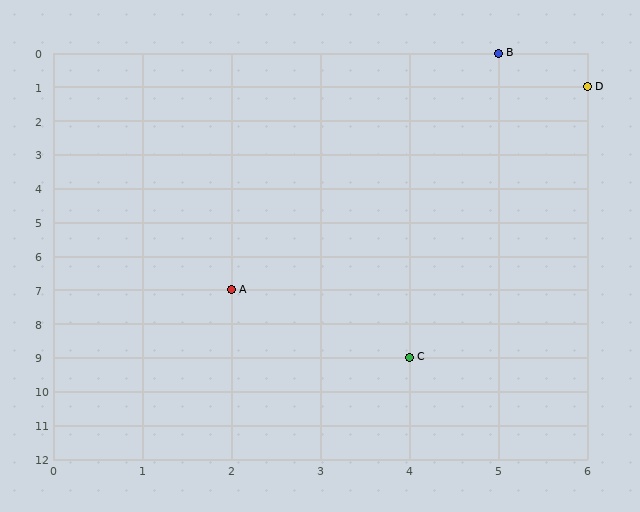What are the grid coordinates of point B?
Point B is at grid coordinates (5, 0).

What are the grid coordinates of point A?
Point A is at grid coordinates (2, 7).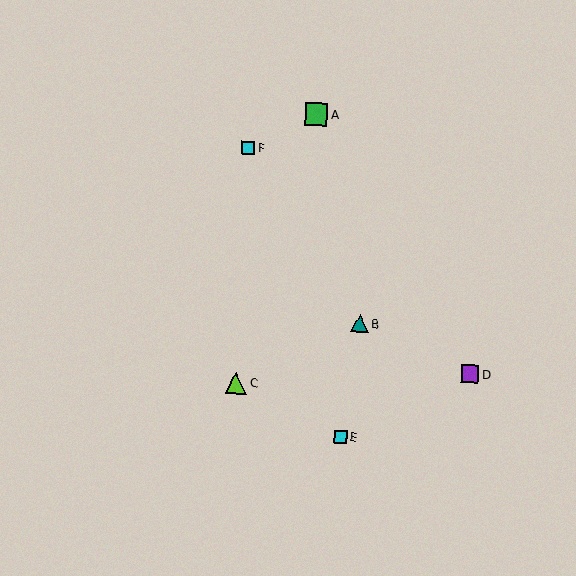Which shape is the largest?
The green square (labeled A) is the largest.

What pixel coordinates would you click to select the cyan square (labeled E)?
Click at (341, 437) to select the cyan square E.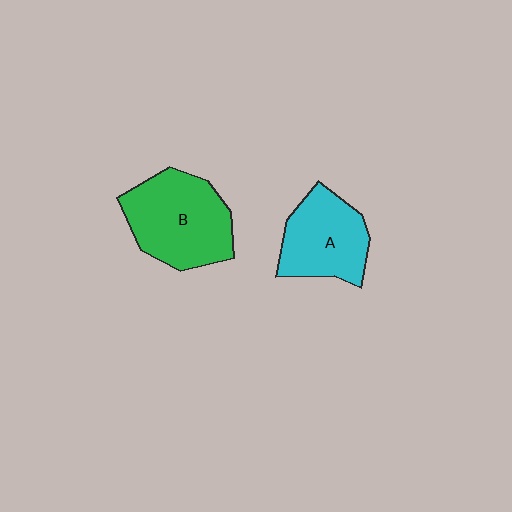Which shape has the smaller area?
Shape A (cyan).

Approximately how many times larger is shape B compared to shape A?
Approximately 1.3 times.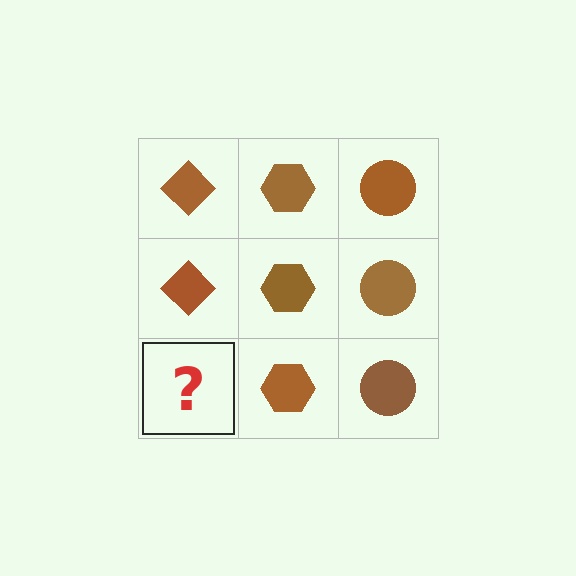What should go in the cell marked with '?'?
The missing cell should contain a brown diamond.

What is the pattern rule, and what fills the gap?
The rule is that each column has a consistent shape. The gap should be filled with a brown diamond.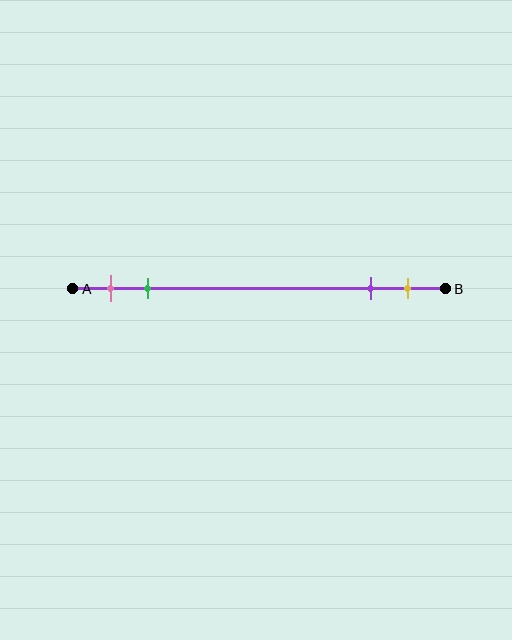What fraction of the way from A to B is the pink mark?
The pink mark is approximately 10% (0.1) of the way from A to B.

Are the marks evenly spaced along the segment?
No, the marks are not evenly spaced.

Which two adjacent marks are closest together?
The purple and yellow marks are the closest adjacent pair.